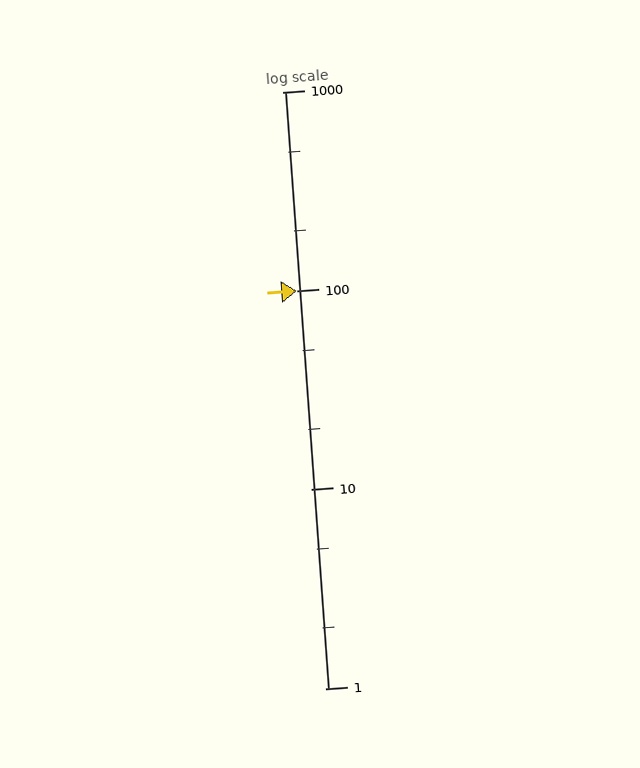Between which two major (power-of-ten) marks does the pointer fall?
The pointer is between 100 and 1000.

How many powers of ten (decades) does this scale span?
The scale spans 3 decades, from 1 to 1000.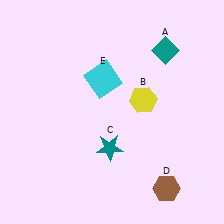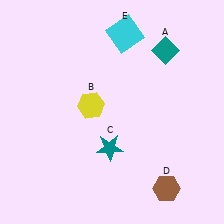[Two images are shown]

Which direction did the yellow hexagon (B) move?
The yellow hexagon (B) moved left.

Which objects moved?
The objects that moved are: the yellow hexagon (B), the cyan square (E).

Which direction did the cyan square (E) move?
The cyan square (E) moved up.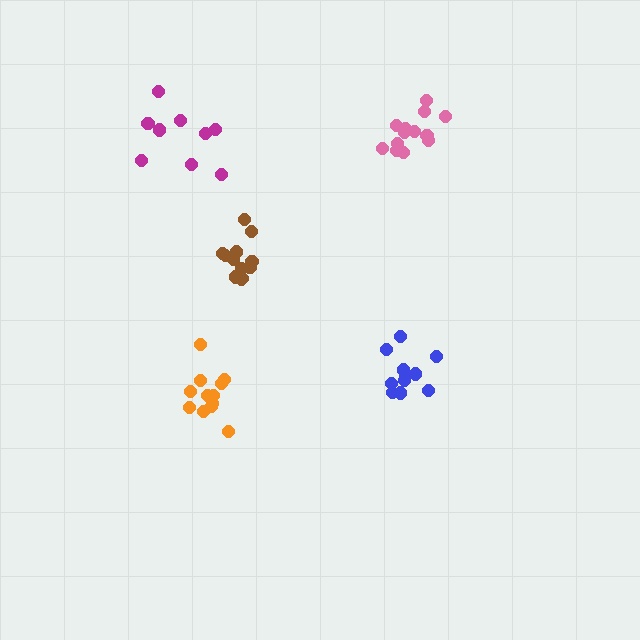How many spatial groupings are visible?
There are 5 spatial groupings.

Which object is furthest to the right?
The pink cluster is rightmost.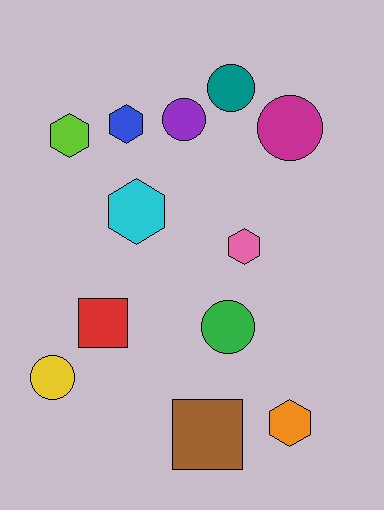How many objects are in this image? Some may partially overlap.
There are 12 objects.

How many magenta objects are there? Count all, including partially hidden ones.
There is 1 magenta object.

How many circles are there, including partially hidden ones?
There are 5 circles.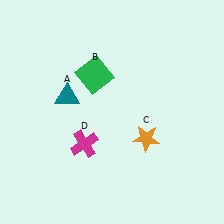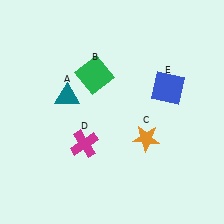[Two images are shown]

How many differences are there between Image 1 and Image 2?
There is 1 difference between the two images.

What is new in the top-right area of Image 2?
A blue square (E) was added in the top-right area of Image 2.